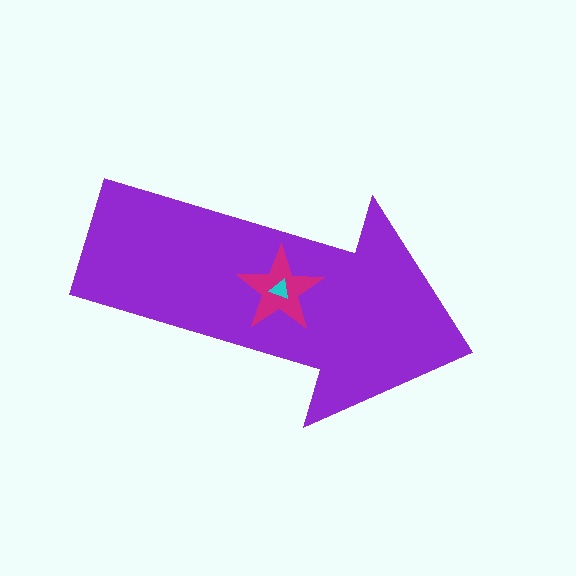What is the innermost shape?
The cyan triangle.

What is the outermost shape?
The purple arrow.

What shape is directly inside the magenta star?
The cyan triangle.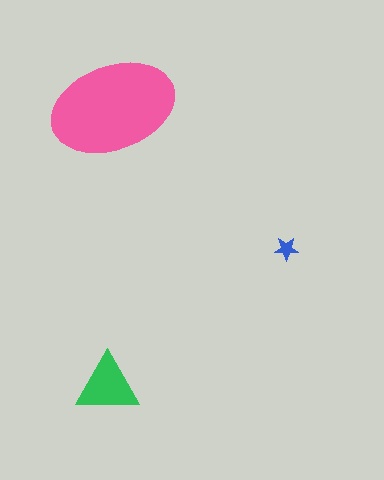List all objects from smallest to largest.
The blue star, the green triangle, the pink ellipse.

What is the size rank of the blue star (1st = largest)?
3rd.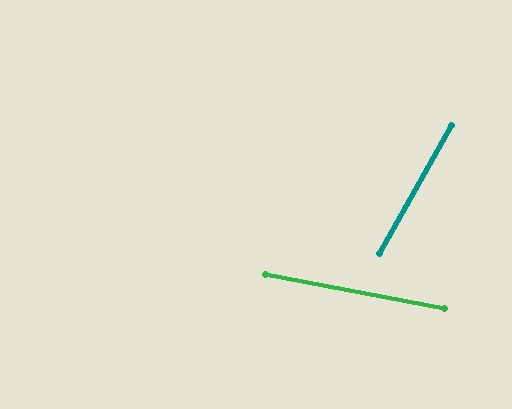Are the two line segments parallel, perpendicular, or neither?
Neither parallel nor perpendicular — they differ by about 72°.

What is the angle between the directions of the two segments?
Approximately 72 degrees.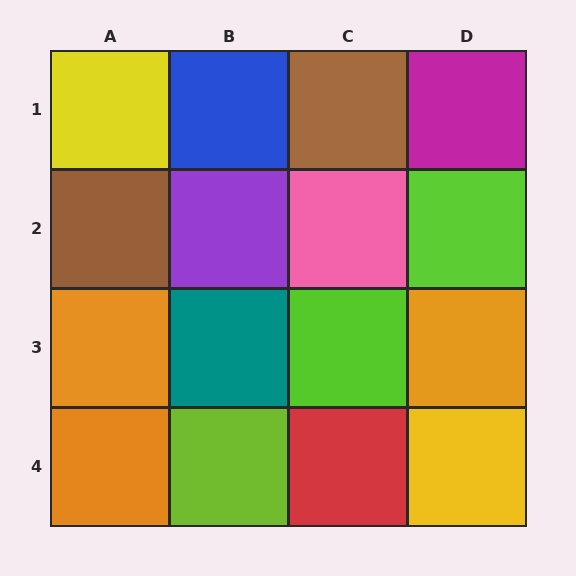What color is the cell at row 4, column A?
Orange.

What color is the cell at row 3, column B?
Teal.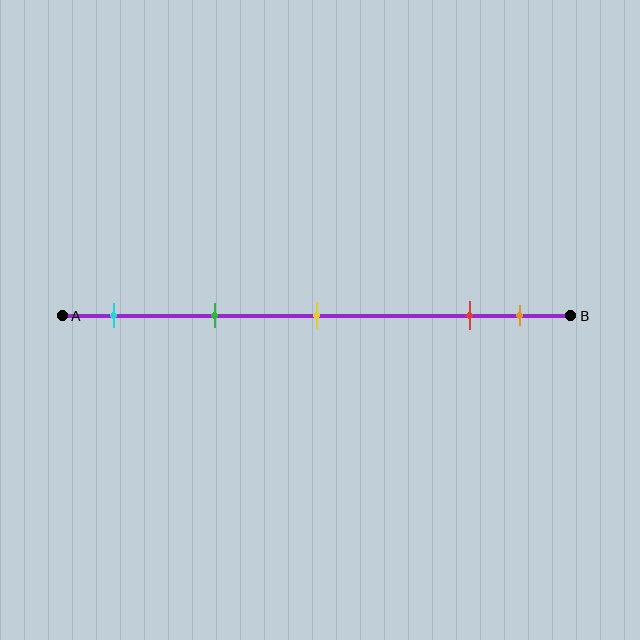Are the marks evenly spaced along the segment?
No, the marks are not evenly spaced.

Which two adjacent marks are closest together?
The red and orange marks are the closest adjacent pair.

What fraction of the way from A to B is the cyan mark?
The cyan mark is approximately 10% (0.1) of the way from A to B.